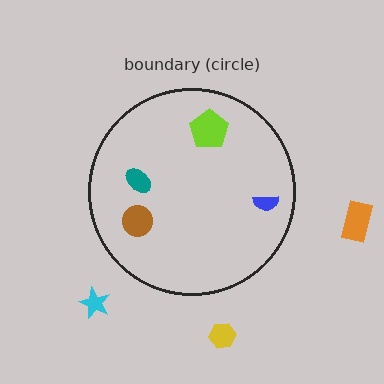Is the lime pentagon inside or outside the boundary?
Inside.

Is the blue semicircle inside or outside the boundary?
Inside.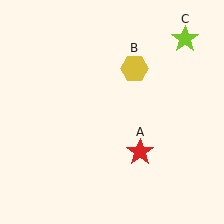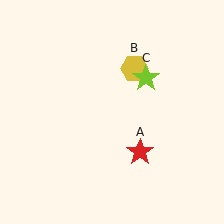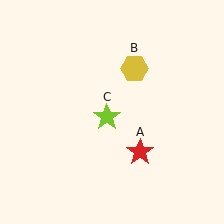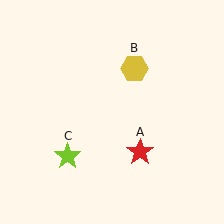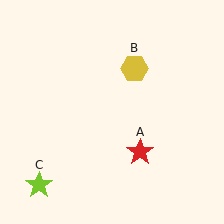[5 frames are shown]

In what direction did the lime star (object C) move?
The lime star (object C) moved down and to the left.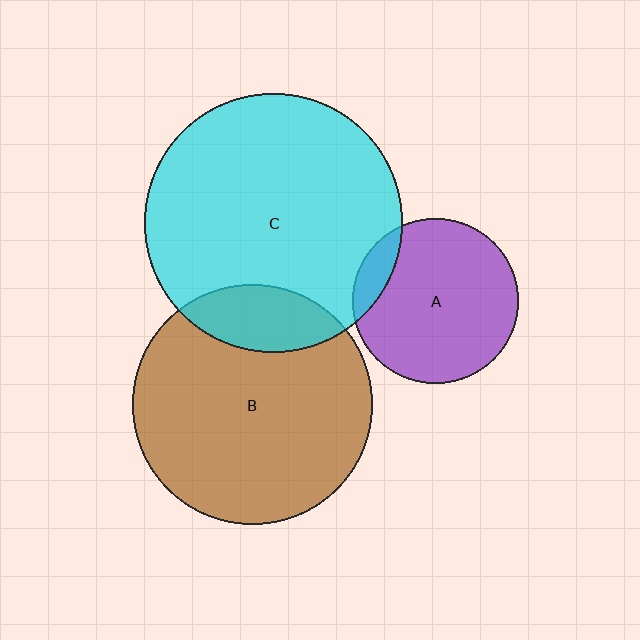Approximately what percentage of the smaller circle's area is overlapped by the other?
Approximately 10%.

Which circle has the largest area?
Circle C (cyan).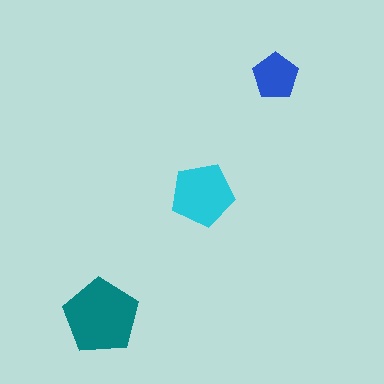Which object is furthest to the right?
The blue pentagon is rightmost.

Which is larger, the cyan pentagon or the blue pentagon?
The cyan one.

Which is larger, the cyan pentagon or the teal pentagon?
The teal one.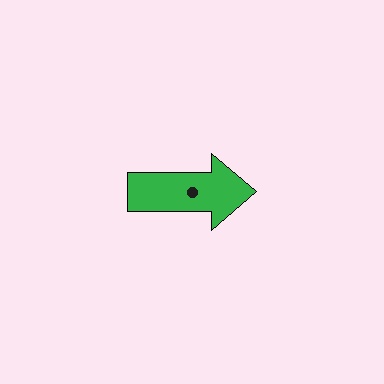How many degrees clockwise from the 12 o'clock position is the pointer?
Approximately 90 degrees.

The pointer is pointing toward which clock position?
Roughly 3 o'clock.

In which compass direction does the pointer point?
East.